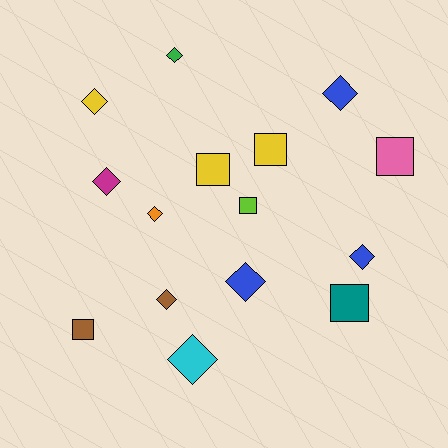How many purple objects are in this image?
There are no purple objects.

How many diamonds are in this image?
There are 9 diamonds.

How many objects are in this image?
There are 15 objects.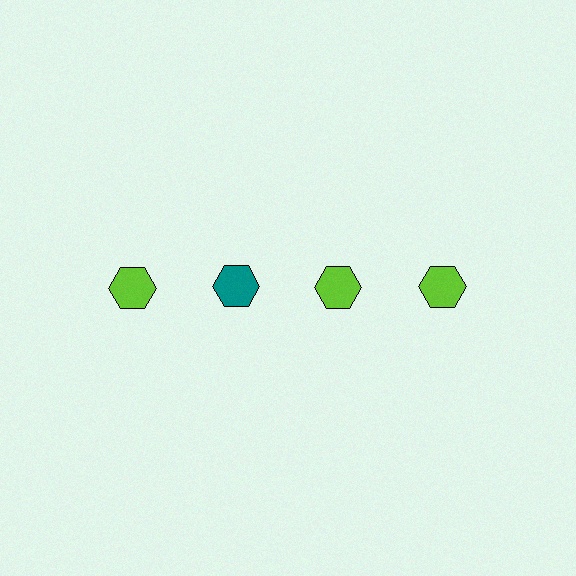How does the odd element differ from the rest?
It has a different color: teal instead of lime.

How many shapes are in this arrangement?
There are 4 shapes arranged in a grid pattern.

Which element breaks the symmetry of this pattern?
The teal hexagon in the top row, second from left column breaks the symmetry. All other shapes are lime hexagons.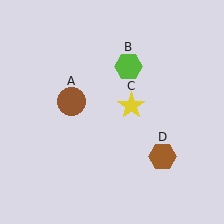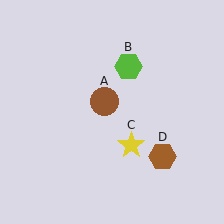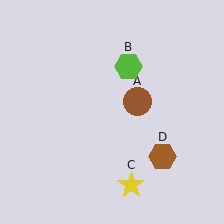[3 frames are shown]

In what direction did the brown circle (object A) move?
The brown circle (object A) moved right.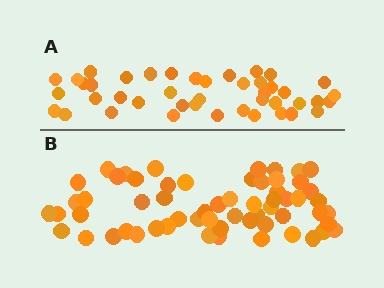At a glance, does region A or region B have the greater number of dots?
Region B (the bottom region) has more dots.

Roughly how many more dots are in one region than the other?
Region B has approximately 15 more dots than region A.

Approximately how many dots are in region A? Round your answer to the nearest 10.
About 40 dots. (The exact count is 43, which rounds to 40.)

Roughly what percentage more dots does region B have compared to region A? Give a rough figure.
About 40% more.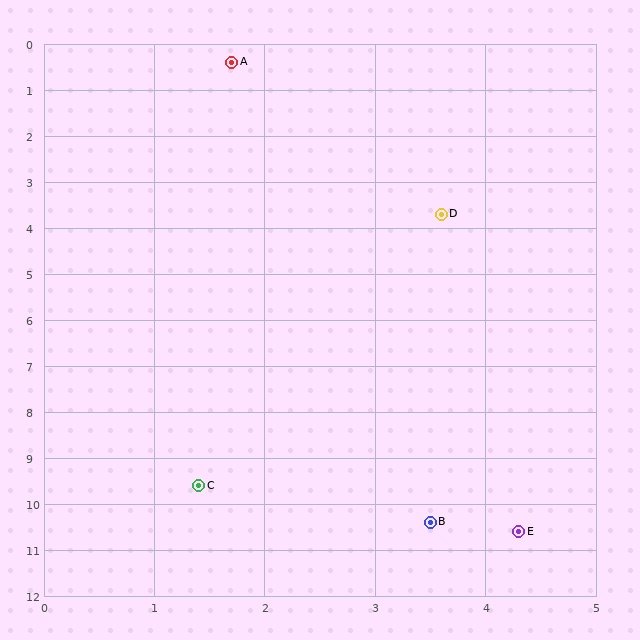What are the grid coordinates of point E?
Point E is at approximately (4.3, 10.6).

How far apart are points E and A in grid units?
Points E and A are about 10.5 grid units apart.